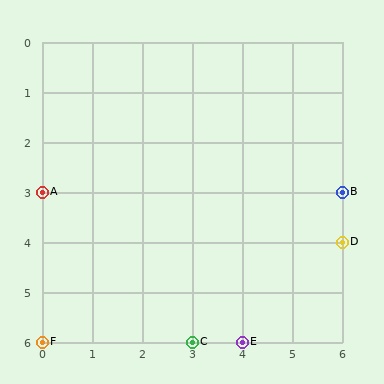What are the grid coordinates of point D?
Point D is at grid coordinates (6, 4).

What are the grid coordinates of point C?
Point C is at grid coordinates (3, 6).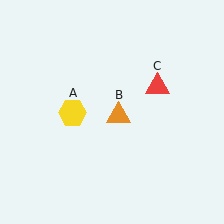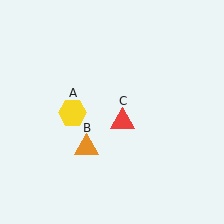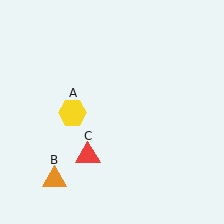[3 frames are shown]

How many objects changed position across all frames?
2 objects changed position: orange triangle (object B), red triangle (object C).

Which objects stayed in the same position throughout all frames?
Yellow hexagon (object A) remained stationary.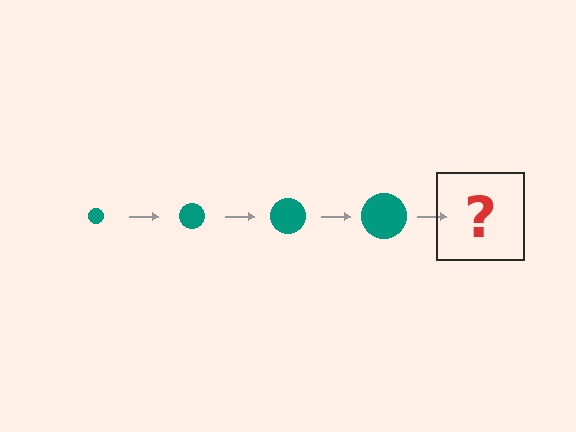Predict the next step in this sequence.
The next step is a teal circle, larger than the previous one.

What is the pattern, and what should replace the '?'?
The pattern is that the circle gets progressively larger each step. The '?' should be a teal circle, larger than the previous one.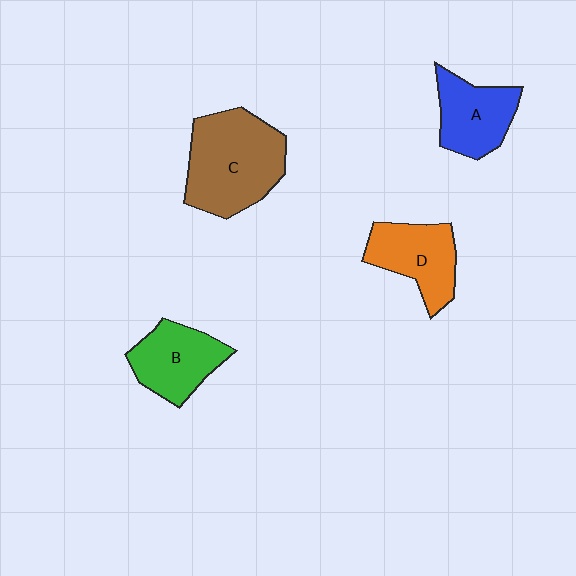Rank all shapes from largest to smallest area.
From largest to smallest: C (brown), D (orange), B (green), A (blue).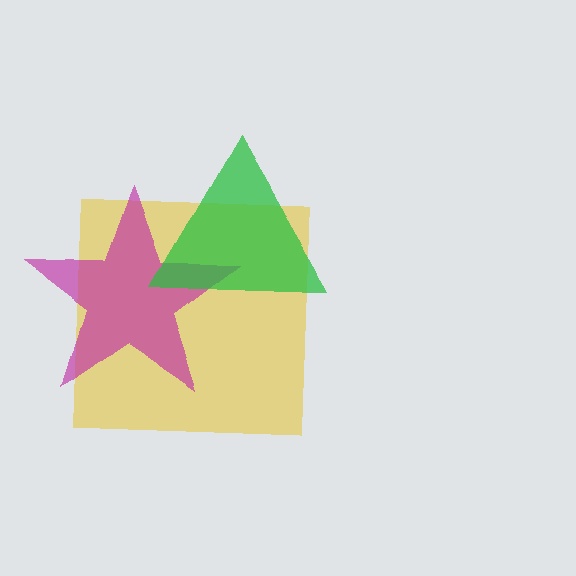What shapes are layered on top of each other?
The layered shapes are: a yellow square, a magenta star, a green triangle.